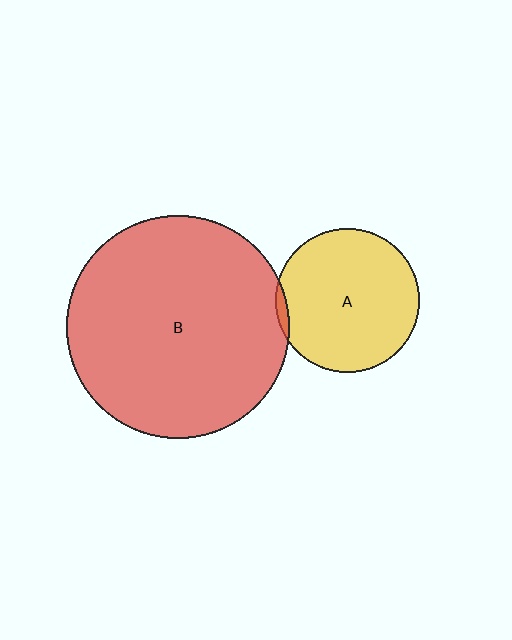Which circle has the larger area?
Circle B (red).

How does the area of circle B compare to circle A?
Approximately 2.4 times.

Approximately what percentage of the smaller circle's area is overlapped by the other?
Approximately 5%.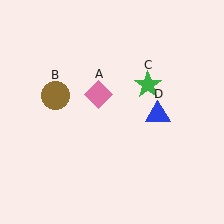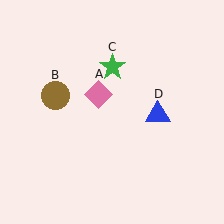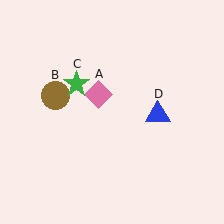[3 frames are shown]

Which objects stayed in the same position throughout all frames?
Pink diamond (object A) and brown circle (object B) and blue triangle (object D) remained stationary.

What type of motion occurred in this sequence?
The green star (object C) rotated counterclockwise around the center of the scene.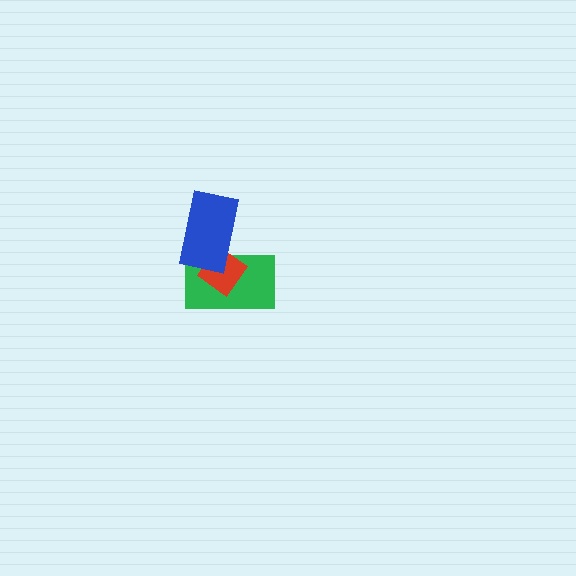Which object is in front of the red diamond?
The blue rectangle is in front of the red diamond.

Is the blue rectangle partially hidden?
No, no other shape covers it.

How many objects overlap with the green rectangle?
2 objects overlap with the green rectangle.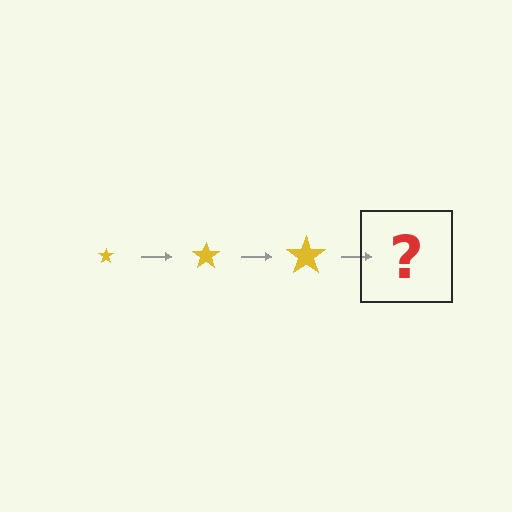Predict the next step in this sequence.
The next step is a yellow star, larger than the previous one.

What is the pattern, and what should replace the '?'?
The pattern is that the star gets progressively larger each step. The '?' should be a yellow star, larger than the previous one.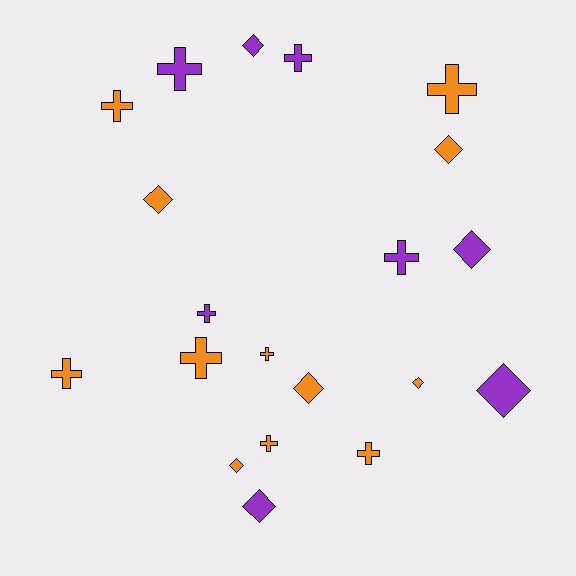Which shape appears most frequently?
Cross, with 11 objects.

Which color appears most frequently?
Orange, with 12 objects.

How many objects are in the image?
There are 20 objects.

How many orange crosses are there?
There are 7 orange crosses.